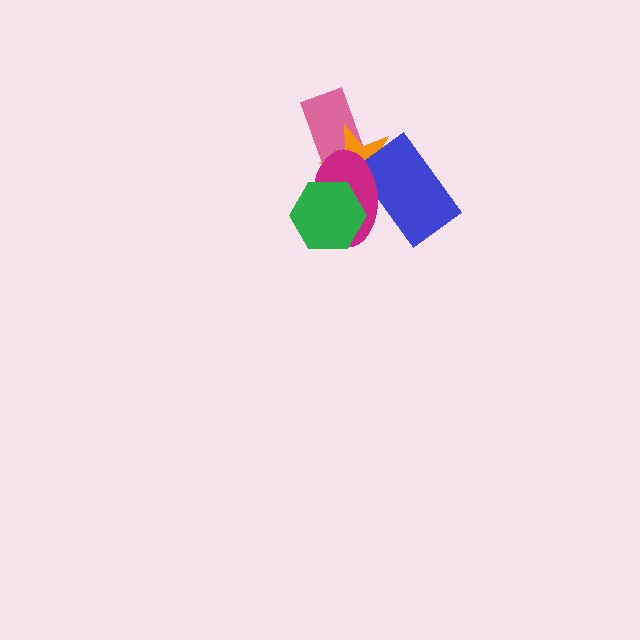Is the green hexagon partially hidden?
No, no other shape covers it.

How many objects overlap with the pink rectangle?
2 objects overlap with the pink rectangle.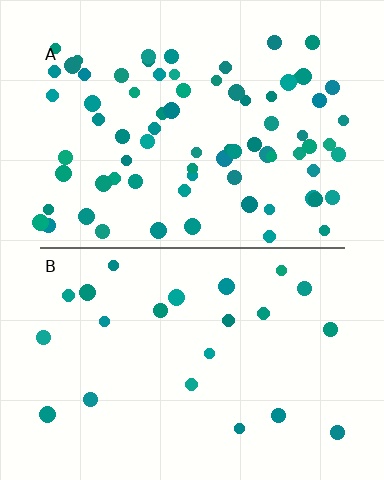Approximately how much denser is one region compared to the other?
Approximately 3.4× — region A over region B.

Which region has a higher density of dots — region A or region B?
A (the top).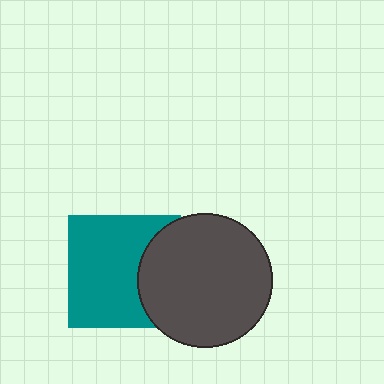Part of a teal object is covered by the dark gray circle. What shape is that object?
It is a square.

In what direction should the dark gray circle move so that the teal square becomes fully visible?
The dark gray circle should move right. That is the shortest direction to clear the overlap and leave the teal square fully visible.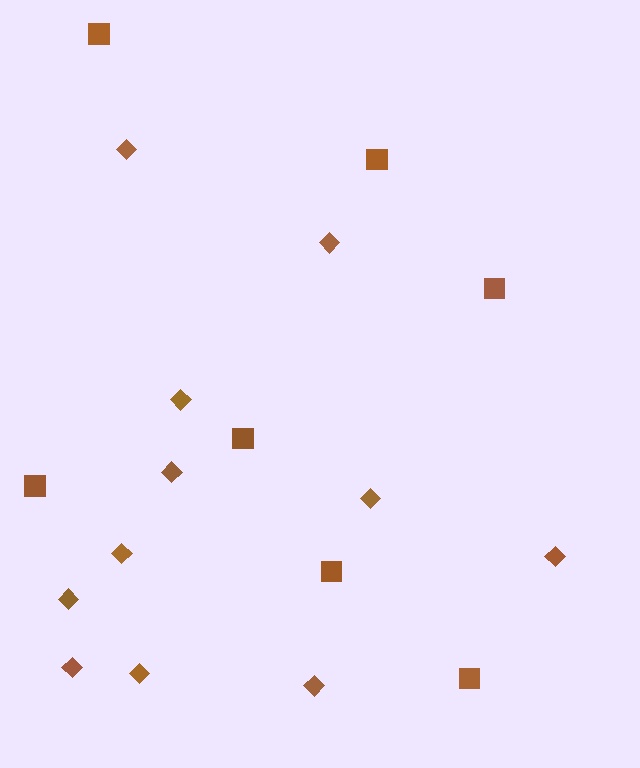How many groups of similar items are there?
There are 2 groups: one group of squares (7) and one group of diamonds (11).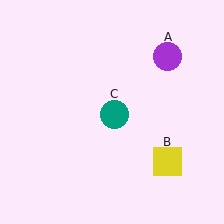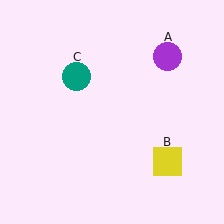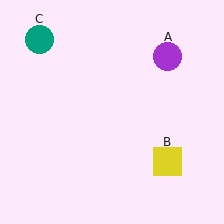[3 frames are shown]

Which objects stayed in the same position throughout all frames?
Purple circle (object A) and yellow square (object B) remained stationary.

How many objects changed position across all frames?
1 object changed position: teal circle (object C).